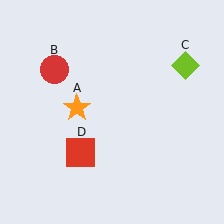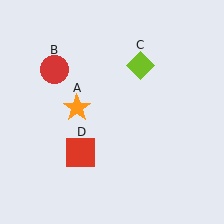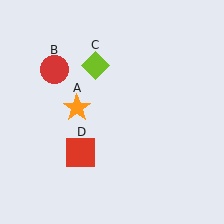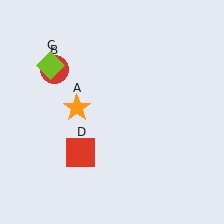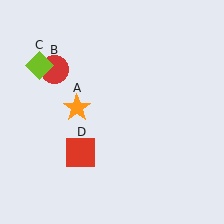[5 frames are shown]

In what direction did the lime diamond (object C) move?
The lime diamond (object C) moved left.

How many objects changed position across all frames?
1 object changed position: lime diamond (object C).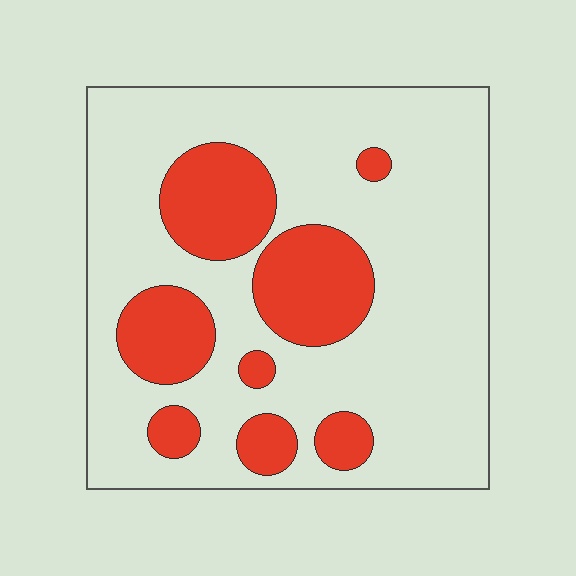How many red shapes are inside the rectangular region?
8.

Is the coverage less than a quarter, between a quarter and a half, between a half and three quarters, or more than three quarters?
Between a quarter and a half.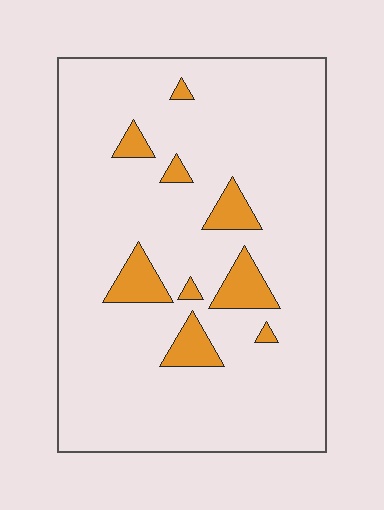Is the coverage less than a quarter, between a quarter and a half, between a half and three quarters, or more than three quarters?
Less than a quarter.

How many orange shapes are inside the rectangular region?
9.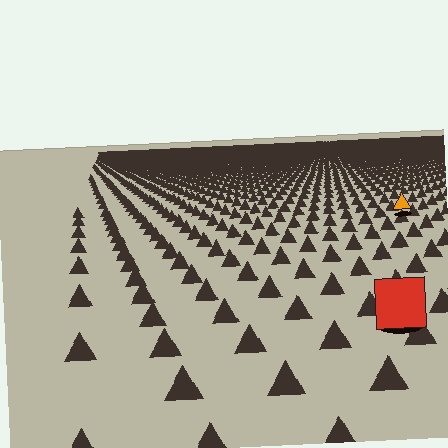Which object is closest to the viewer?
The red square is closest. The texture marks near it are larger and more spread out.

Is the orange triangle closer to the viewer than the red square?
No. The red square is closer — you can tell from the texture gradient: the ground texture is coarser near it.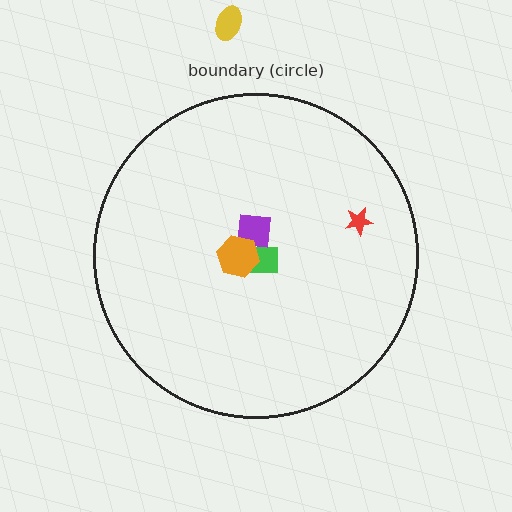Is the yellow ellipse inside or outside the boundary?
Outside.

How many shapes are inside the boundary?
4 inside, 1 outside.